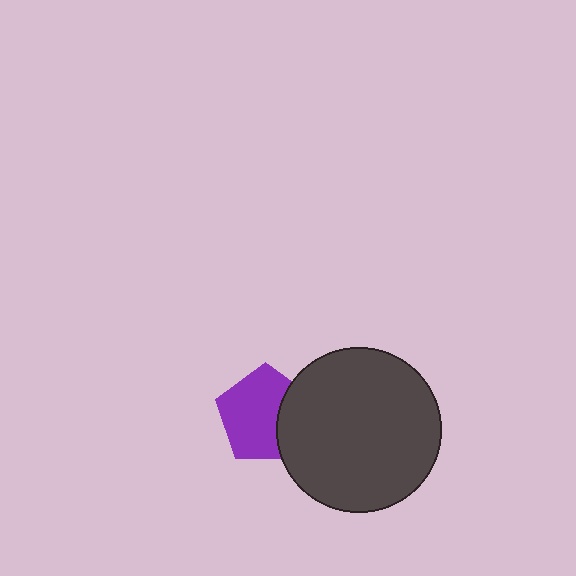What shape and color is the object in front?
The object in front is a dark gray circle.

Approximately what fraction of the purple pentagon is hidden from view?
Roughly 30% of the purple pentagon is hidden behind the dark gray circle.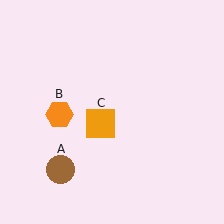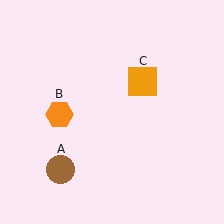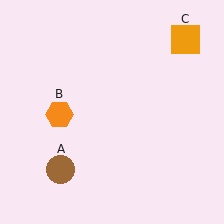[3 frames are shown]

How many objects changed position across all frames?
1 object changed position: orange square (object C).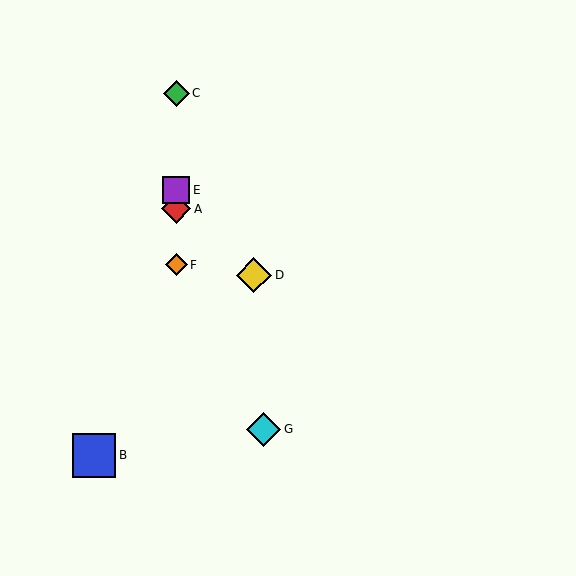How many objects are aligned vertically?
4 objects (A, C, E, F) are aligned vertically.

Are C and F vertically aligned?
Yes, both are at x≈176.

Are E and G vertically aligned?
No, E is at x≈176 and G is at x≈264.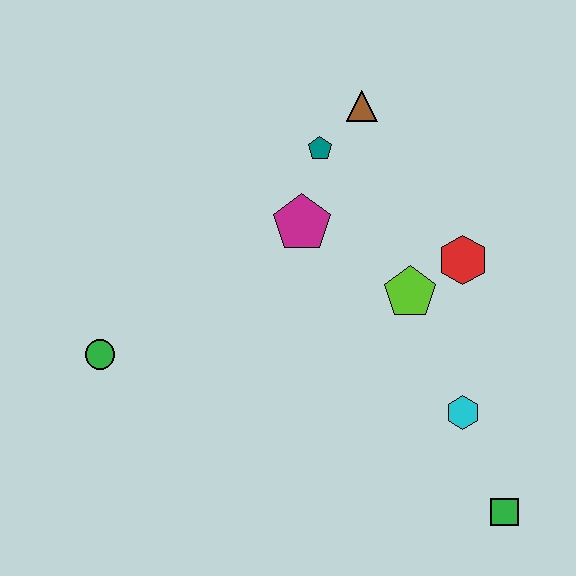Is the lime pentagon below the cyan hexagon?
No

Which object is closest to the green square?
The cyan hexagon is closest to the green square.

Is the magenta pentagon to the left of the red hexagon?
Yes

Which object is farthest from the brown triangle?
The green square is farthest from the brown triangle.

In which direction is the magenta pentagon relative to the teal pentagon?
The magenta pentagon is below the teal pentagon.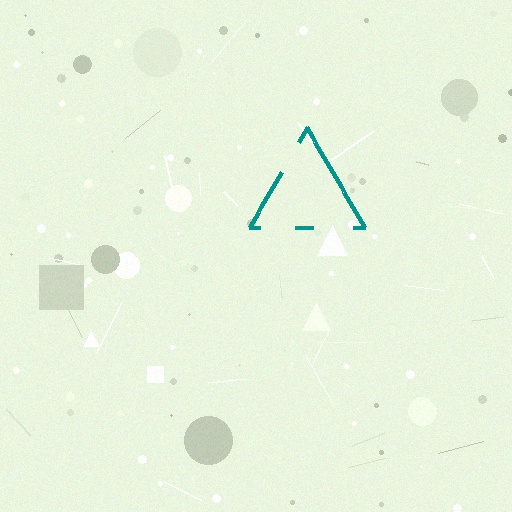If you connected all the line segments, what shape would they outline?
They would outline a triangle.